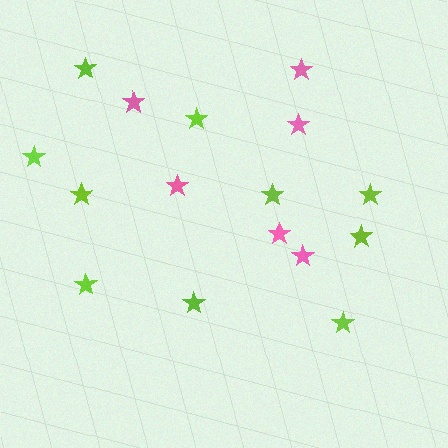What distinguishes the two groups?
There are 2 groups: one group of pink stars (6) and one group of lime stars (10).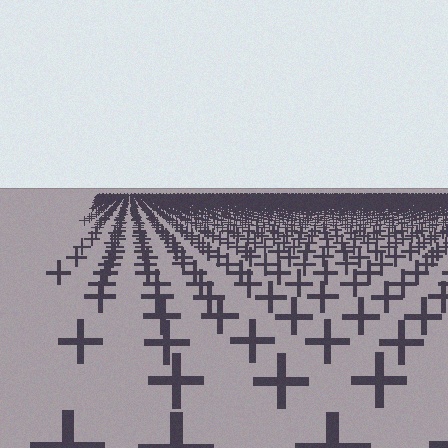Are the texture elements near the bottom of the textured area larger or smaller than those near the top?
Larger. Near the bottom, elements are closer to the viewer and appear at a bigger on-screen size.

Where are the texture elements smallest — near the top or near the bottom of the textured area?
Near the top.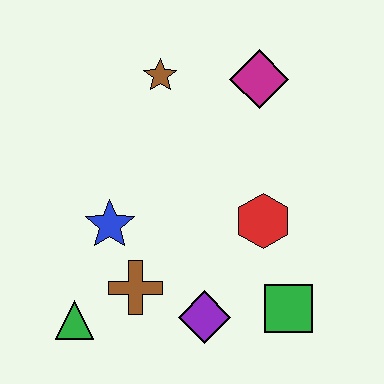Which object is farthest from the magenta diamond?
The green triangle is farthest from the magenta diamond.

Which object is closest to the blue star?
The brown cross is closest to the blue star.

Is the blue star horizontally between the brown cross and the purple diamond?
No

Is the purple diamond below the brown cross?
Yes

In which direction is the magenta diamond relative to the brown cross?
The magenta diamond is above the brown cross.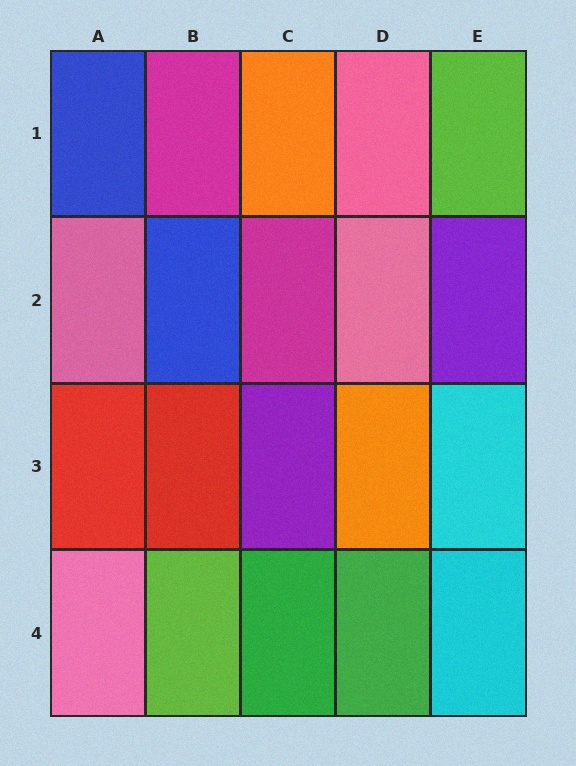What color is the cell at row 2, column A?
Pink.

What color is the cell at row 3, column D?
Orange.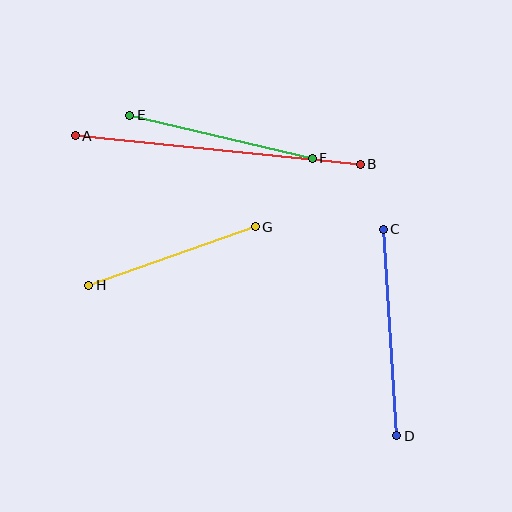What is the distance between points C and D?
The distance is approximately 207 pixels.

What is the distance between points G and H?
The distance is approximately 177 pixels.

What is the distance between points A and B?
The distance is approximately 286 pixels.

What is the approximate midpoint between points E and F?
The midpoint is at approximately (221, 137) pixels.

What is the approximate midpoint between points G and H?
The midpoint is at approximately (172, 256) pixels.